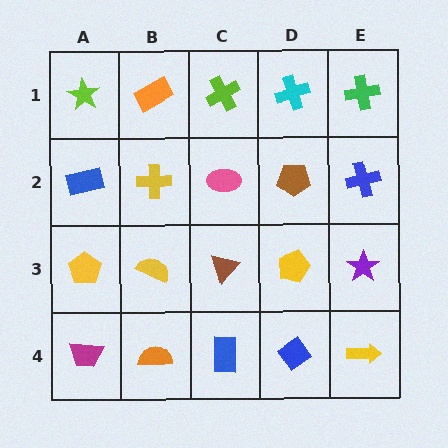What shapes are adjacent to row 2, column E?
A green cross (row 1, column E), a purple star (row 3, column E), a brown pentagon (row 2, column D).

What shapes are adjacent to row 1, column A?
A blue rectangle (row 2, column A), an orange rectangle (row 1, column B).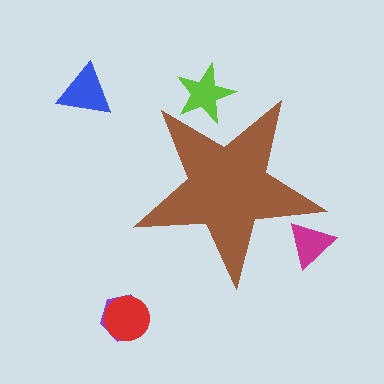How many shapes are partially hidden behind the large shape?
2 shapes are partially hidden.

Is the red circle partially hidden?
No, the red circle is fully visible.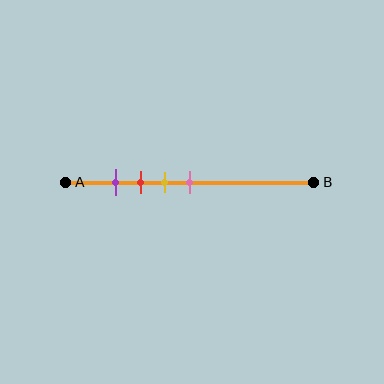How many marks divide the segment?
There are 4 marks dividing the segment.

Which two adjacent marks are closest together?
The purple and red marks are the closest adjacent pair.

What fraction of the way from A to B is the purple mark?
The purple mark is approximately 20% (0.2) of the way from A to B.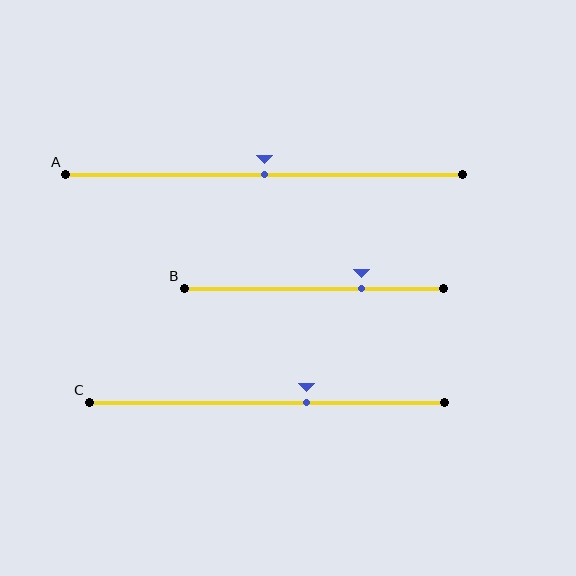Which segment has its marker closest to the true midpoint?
Segment A has its marker closest to the true midpoint.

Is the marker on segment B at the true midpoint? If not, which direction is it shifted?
No, the marker on segment B is shifted to the right by about 19% of the segment length.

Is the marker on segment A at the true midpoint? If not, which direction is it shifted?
Yes, the marker on segment A is at the true midpoint.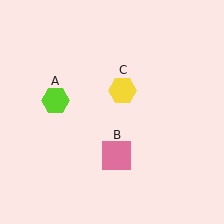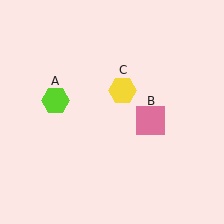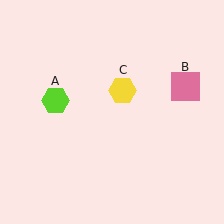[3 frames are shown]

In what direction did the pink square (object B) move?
The pink square (object B) moved up and to the right.